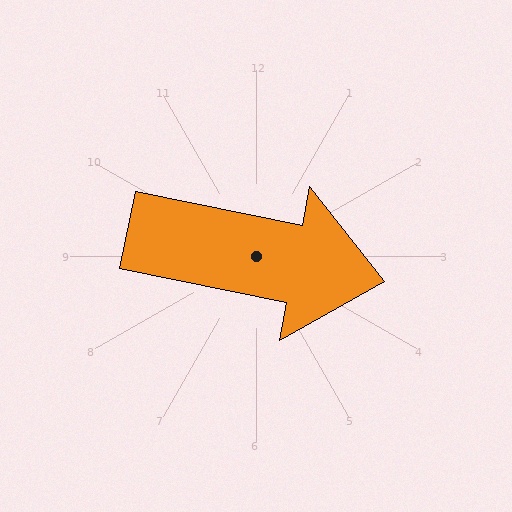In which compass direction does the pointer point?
East.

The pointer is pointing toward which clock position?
Roughly 3 o'clock.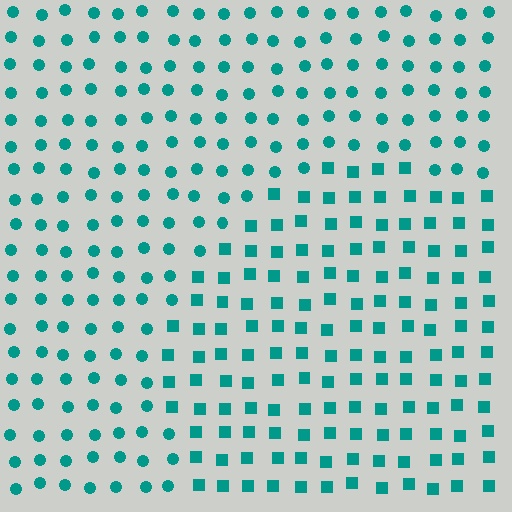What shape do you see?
I see a circle.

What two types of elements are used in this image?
The image uses squares inside the circle region and circles outside it.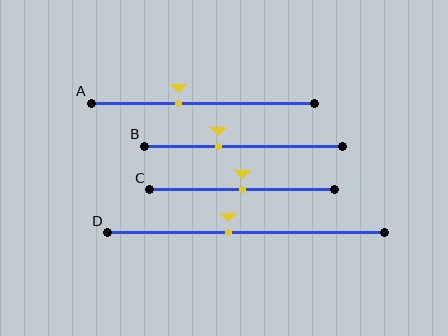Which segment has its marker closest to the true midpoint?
Segment C has its marker closest to the true midpoint.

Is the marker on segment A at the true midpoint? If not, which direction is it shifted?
No, the marker on segment A is shifted to the left by about 11% of the segment length.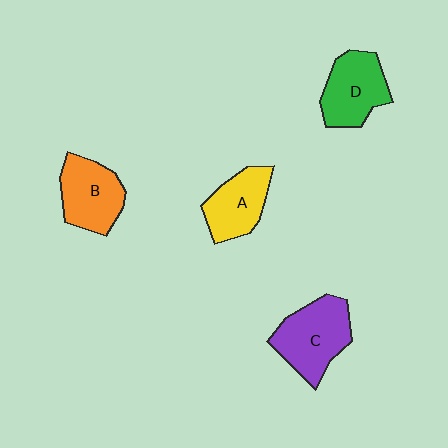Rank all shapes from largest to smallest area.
From largest to smallest: C (purple), D (green), B (orange), A (yellow).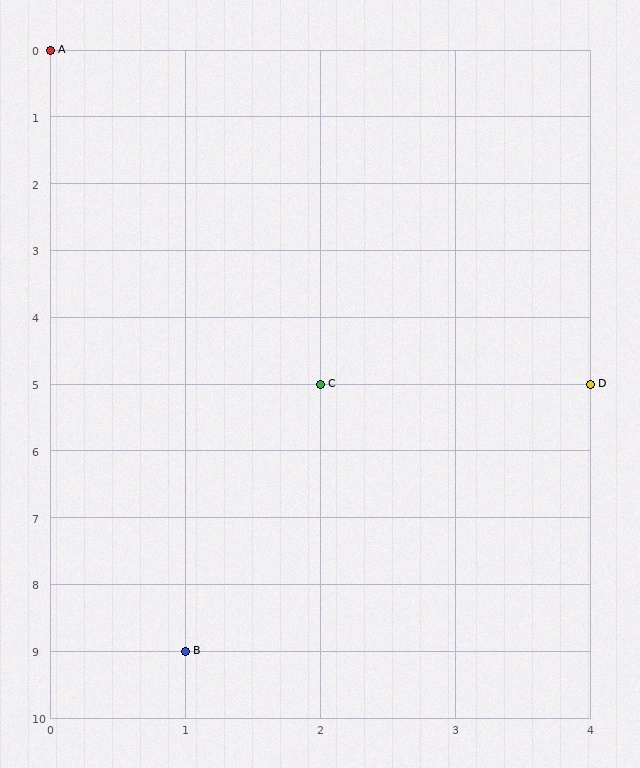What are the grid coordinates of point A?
Point A is at grid coordinates (0, 0).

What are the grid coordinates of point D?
Point D is at grid coordinates (4, 5).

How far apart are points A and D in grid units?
Points A and D are 4 columns and 5 rows apart (about 6.4 grid units diagonally).